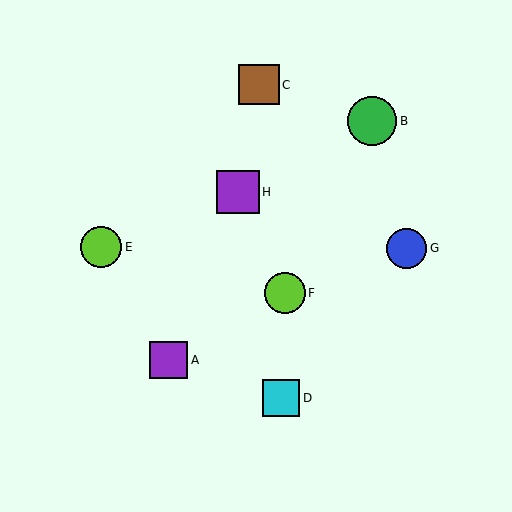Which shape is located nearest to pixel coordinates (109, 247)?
The lime circle (labeled E) at (101, 247) is nearest to that location.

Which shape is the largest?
The green circle (labeled B) is the largest.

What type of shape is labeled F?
Shape F is a lime circle.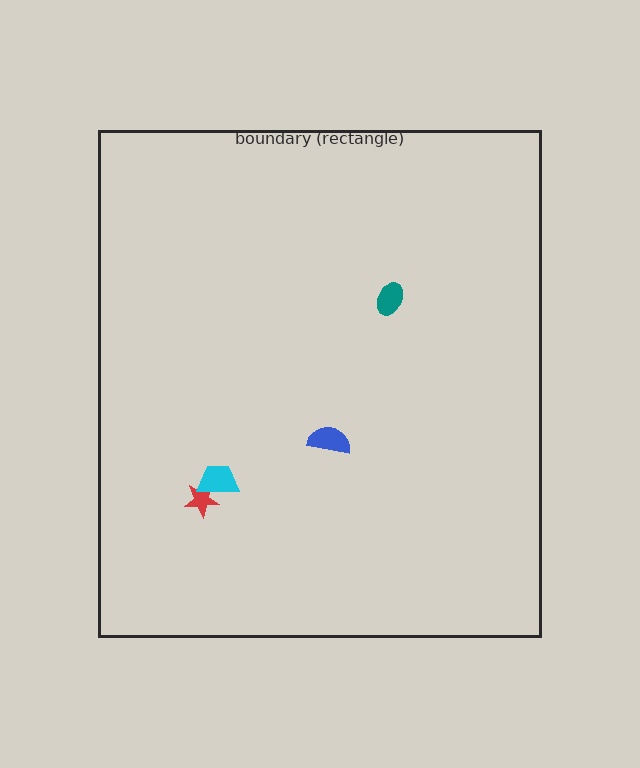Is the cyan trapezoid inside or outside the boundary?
Inside.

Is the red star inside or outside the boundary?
Inside.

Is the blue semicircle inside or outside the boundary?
Inside.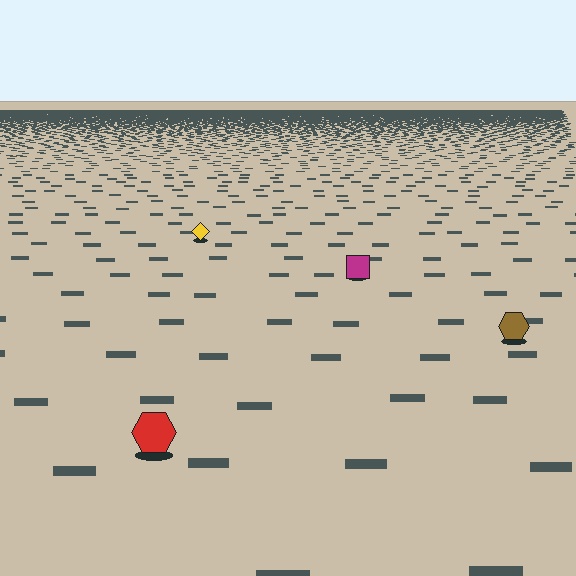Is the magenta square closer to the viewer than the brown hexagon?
No. The brown hexagon is closer — you can tell from the texture gradient: the ground texture is coarser near it.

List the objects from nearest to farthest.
From nearest to farthest: the red hexagon, the brown hexagon, the magenta square, the yellow diamond.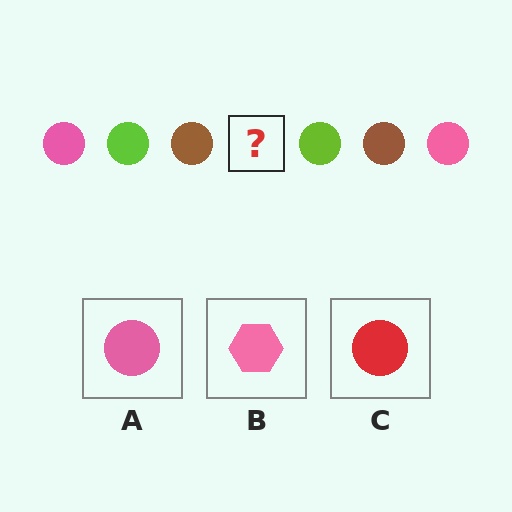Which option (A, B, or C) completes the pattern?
A.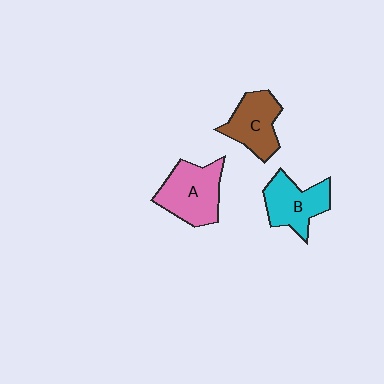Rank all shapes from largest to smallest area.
From largest to smallest: A (pink), B (cyan), C (brown).